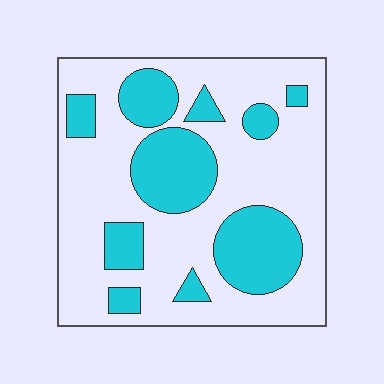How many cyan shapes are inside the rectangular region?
10.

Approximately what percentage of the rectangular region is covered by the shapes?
Approximately 30%.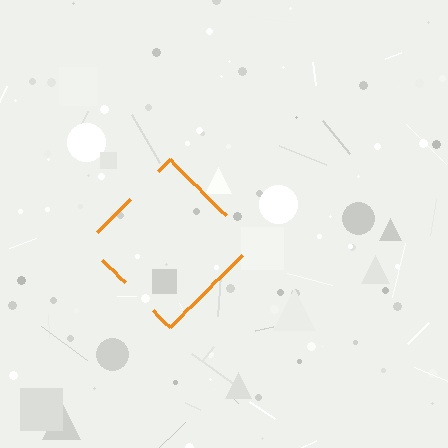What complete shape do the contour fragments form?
The contour fragments form a diamond.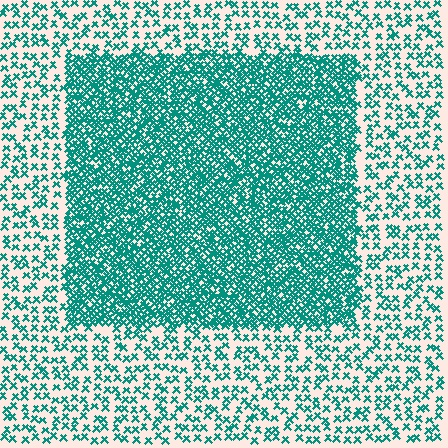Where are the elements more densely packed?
The elements are more densely packed inside the rectangle boundary.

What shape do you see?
I see a rectangle.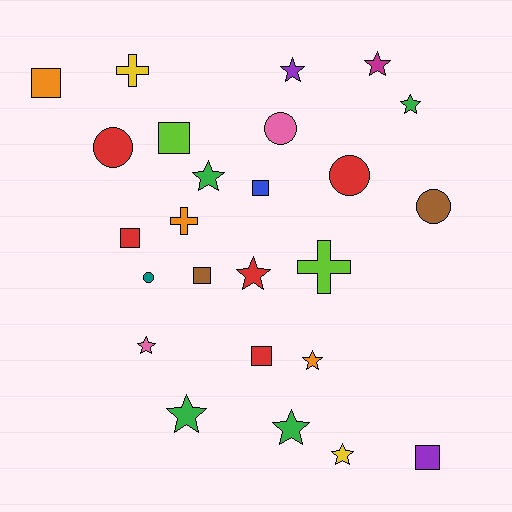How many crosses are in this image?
There are 3 crosses.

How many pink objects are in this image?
There are 2 pink objects.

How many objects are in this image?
There are 25 objects.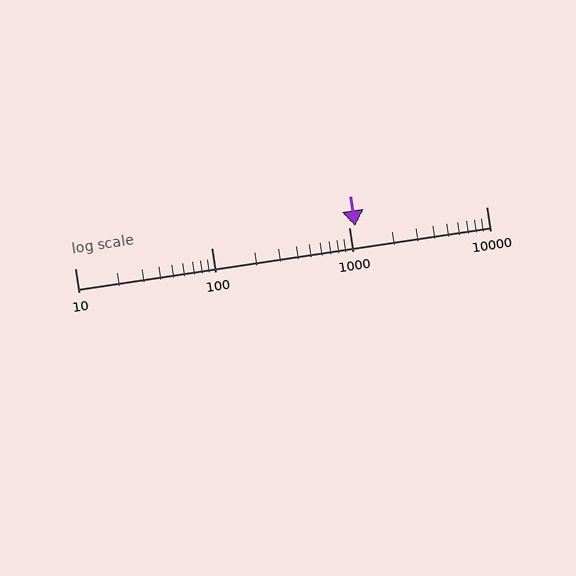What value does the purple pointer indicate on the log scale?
The pointer indicates approximately 1100.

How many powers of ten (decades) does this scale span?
The scale spans 3 decades, from 10 to 10000.